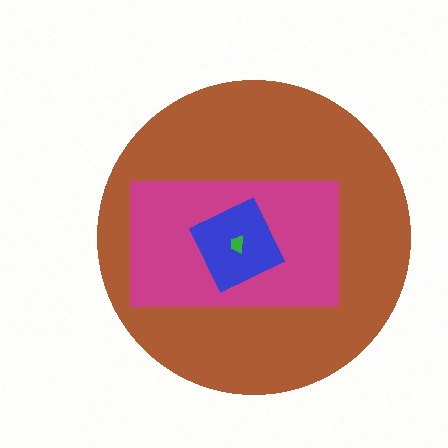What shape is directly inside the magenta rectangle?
The blue square.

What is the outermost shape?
The brown circle.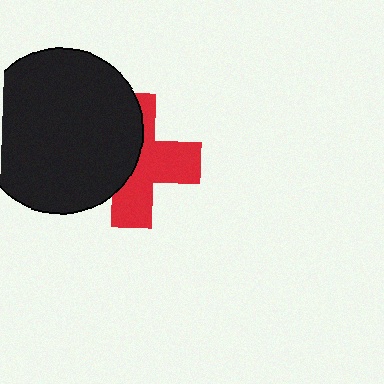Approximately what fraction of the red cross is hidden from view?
Roughly 46% of the red cross is hidden behind the black circle.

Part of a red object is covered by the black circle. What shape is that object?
It is a cross.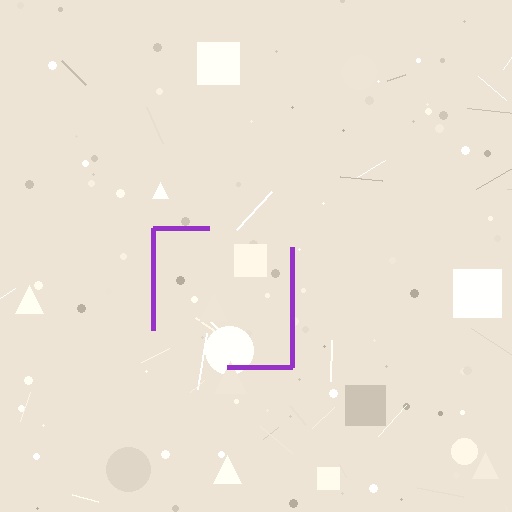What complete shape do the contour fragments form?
The contour fragments form a square.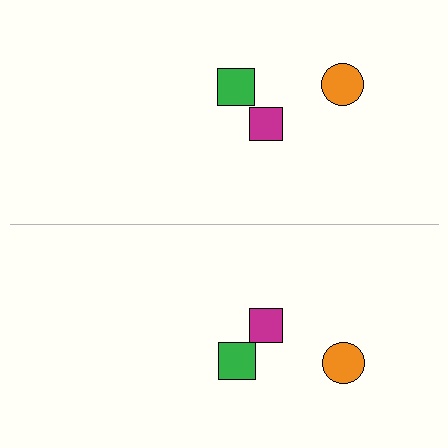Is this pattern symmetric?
Yes, this pattern has bilateral (reflection) symmetry.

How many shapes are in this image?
There are 6 shapes in this image.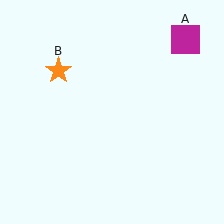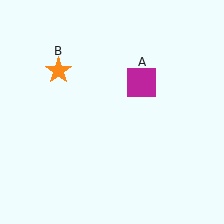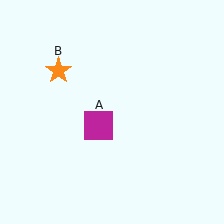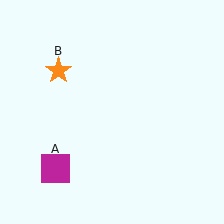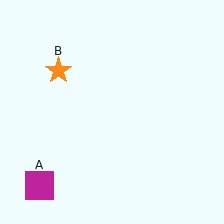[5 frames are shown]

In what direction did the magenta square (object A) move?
The magenta square (object A) moved down and to the left.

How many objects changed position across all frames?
1 object changed position: magenta square (object A).